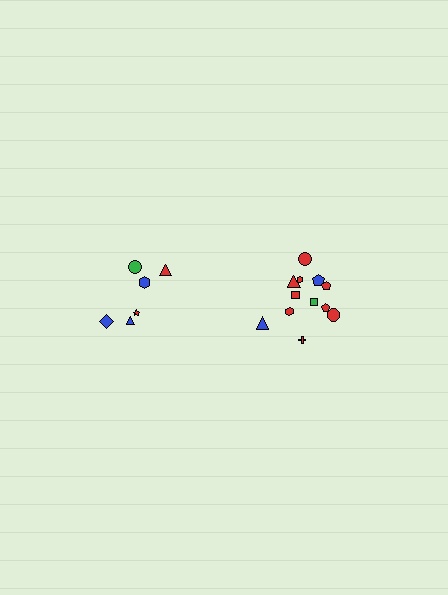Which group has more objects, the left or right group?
The right group.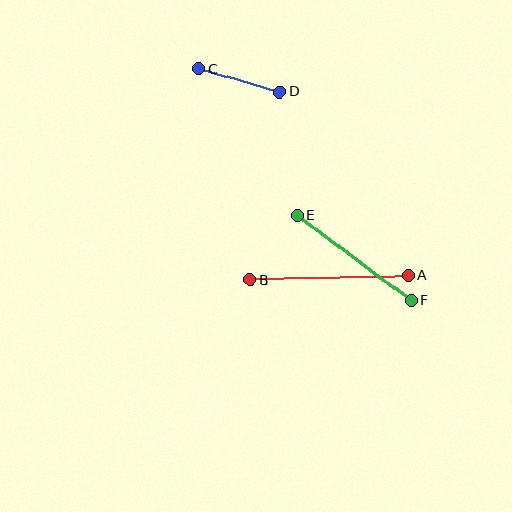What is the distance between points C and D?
The distance is approximately 84 pixels.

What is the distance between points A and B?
The distance is approximately 158 pixels.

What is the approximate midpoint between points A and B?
The midpoint is at approximately (329, 278) pixels.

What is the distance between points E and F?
The distance is approximately 142 pixels.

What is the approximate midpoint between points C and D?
The midpoint is at approximately (239, 80) pixels.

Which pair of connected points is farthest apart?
Points A and B are farthest apart.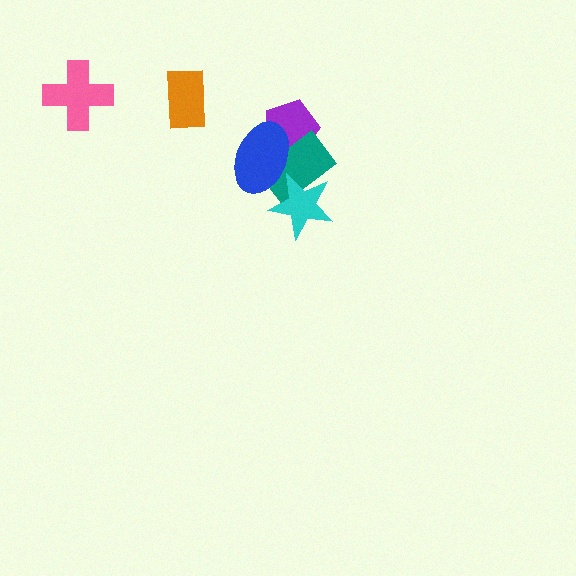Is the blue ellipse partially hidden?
Yes, it is partially covered by another shape.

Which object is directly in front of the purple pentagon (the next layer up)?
The teal rectangle is directly in front of the purple pentagon.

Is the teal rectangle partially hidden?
Yes, it is partially covered by another shape.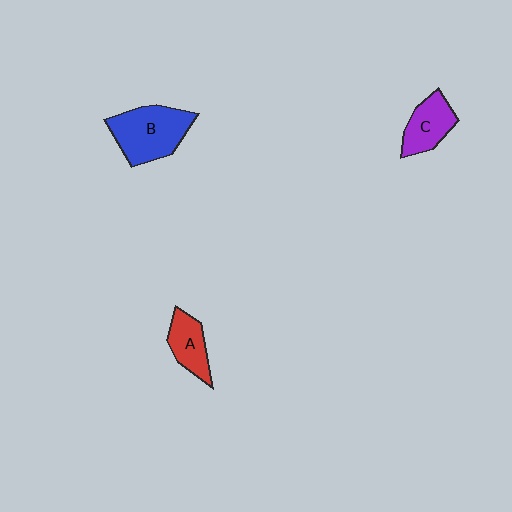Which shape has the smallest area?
Shape A (red).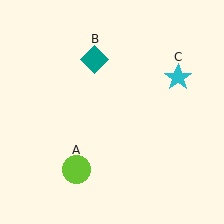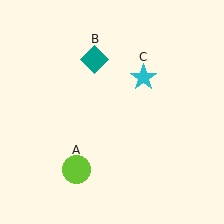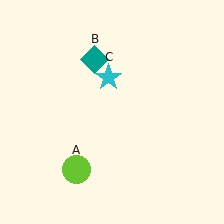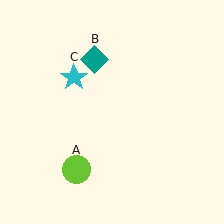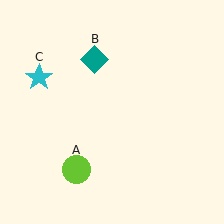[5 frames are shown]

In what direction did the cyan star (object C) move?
The cyan star (object C) moved left.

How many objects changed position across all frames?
1 object changed position: cyan star (object C).